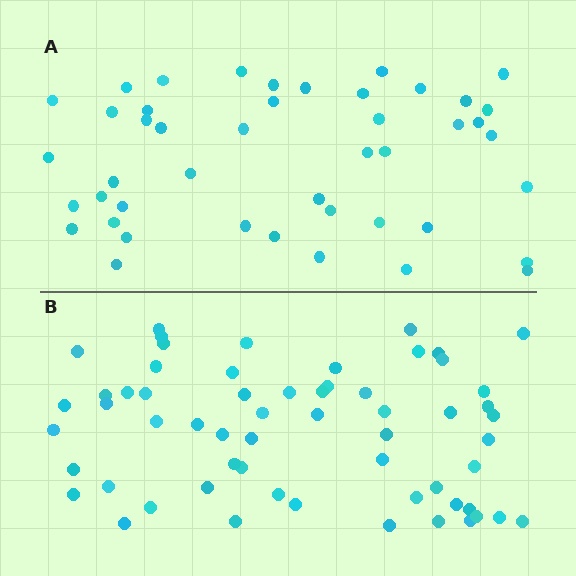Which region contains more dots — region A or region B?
Region B (the bottom region) has more dots.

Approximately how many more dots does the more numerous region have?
Region B has approximately 15 more dots than region A.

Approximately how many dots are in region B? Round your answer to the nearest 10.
About 60 dots.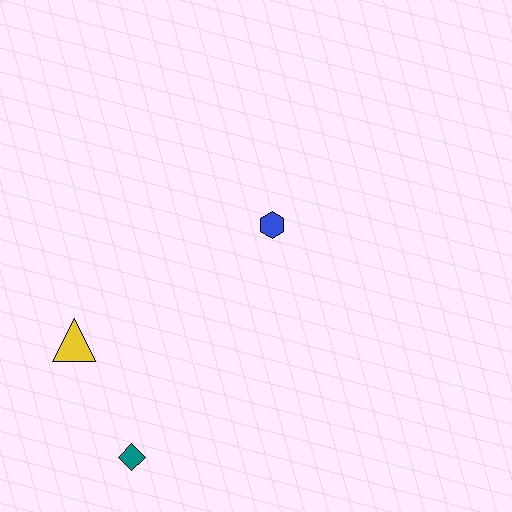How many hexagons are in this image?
There is 1 hexagon.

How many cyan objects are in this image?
There are no cyan objects.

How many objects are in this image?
There are 3 objects.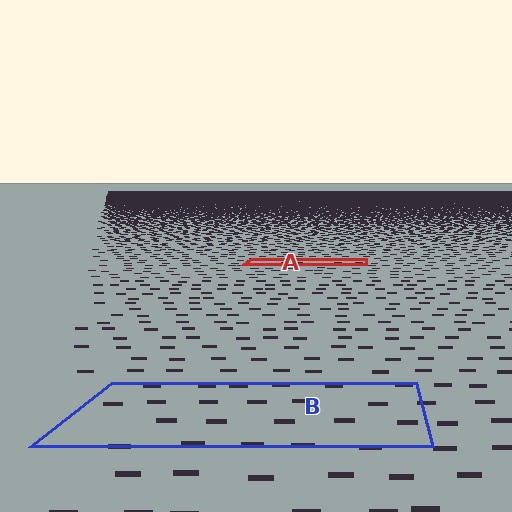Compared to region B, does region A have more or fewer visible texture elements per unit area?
Region A has more texture elements per unit area — they are packed more densely because it is farther away.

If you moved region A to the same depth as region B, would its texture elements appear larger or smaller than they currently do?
They would appear larger. At a closer depth, the same texture elements are projected at a bigger on-screen size.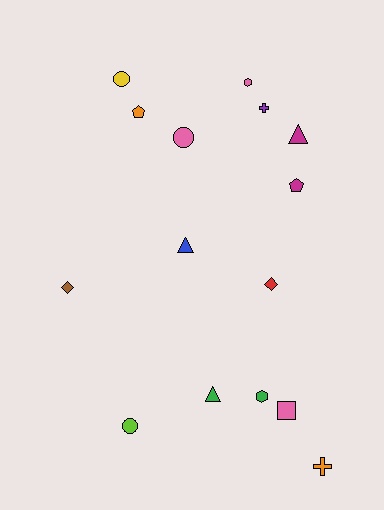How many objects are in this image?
There are 15 objects.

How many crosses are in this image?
There are 2 crosses.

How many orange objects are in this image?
There are 2 orange objects.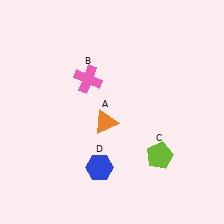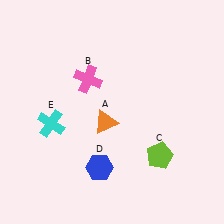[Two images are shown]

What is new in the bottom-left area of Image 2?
A cyan cross (E) was added in the bottom-left area of Image 2.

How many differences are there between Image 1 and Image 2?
There is 1 difference between the two images.